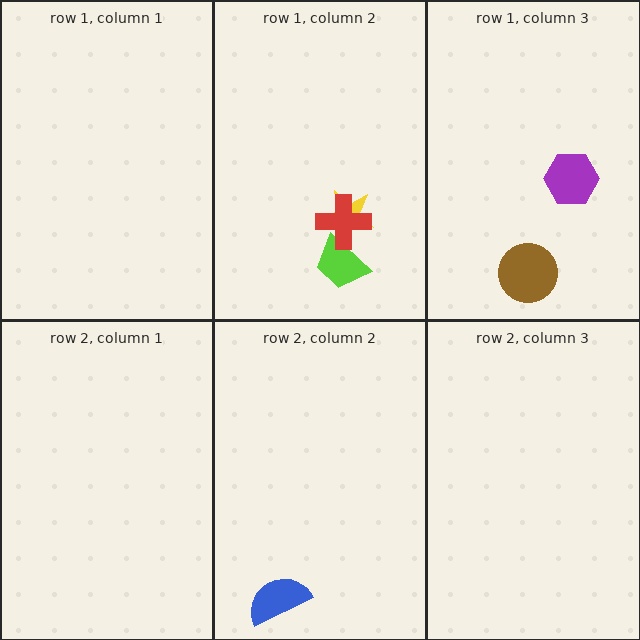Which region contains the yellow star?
The row 1, column 2 region.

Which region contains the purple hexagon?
The row 1, column 3 region.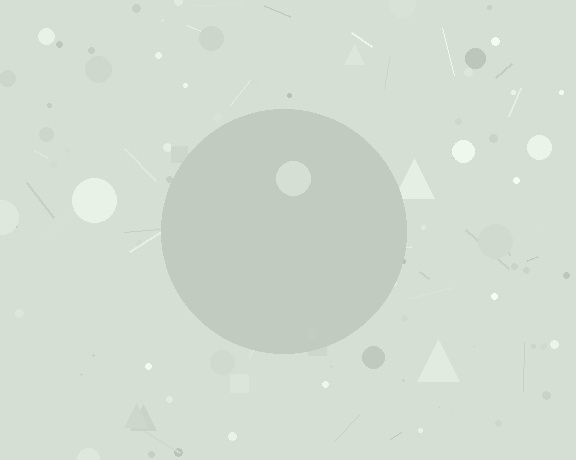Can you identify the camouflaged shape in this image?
The camouflaged shape is a circle.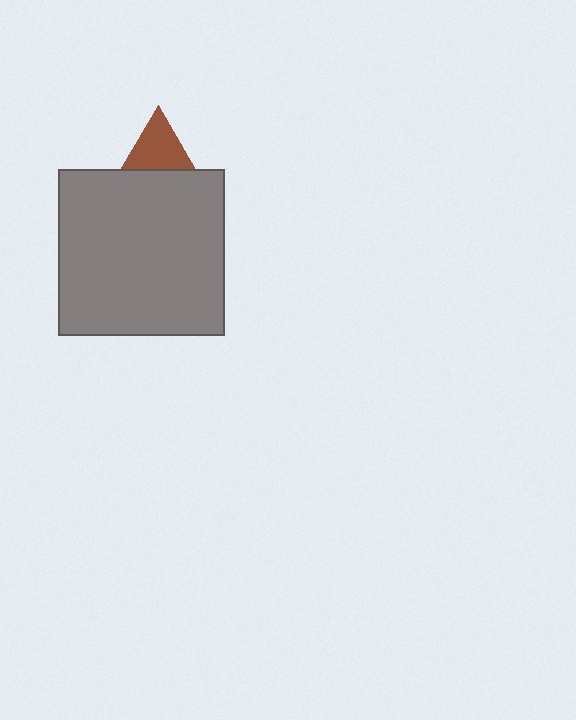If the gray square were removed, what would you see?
You would see the complete brown triangle.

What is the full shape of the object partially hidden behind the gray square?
The partially hidden object is a brown triangle.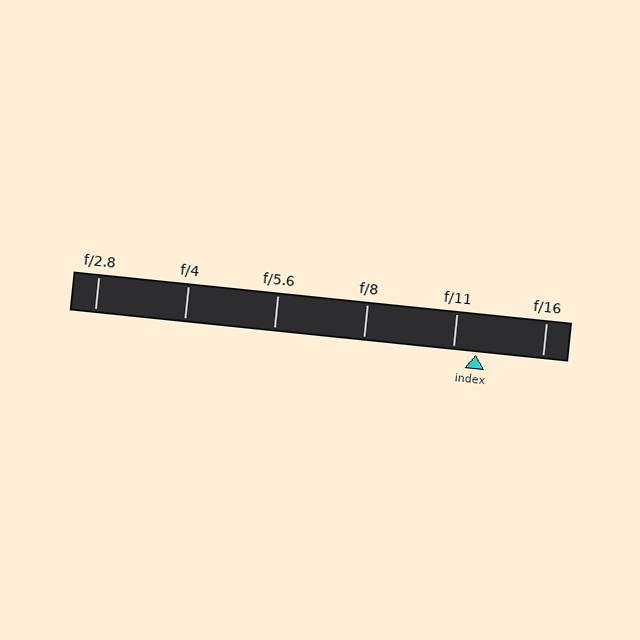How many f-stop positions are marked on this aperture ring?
There are 6 f-stop positions marked.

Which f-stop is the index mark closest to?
The index mark is closest to f/11.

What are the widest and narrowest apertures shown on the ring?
The widest aperture shown is f/2.8 and the narrowest is f/16.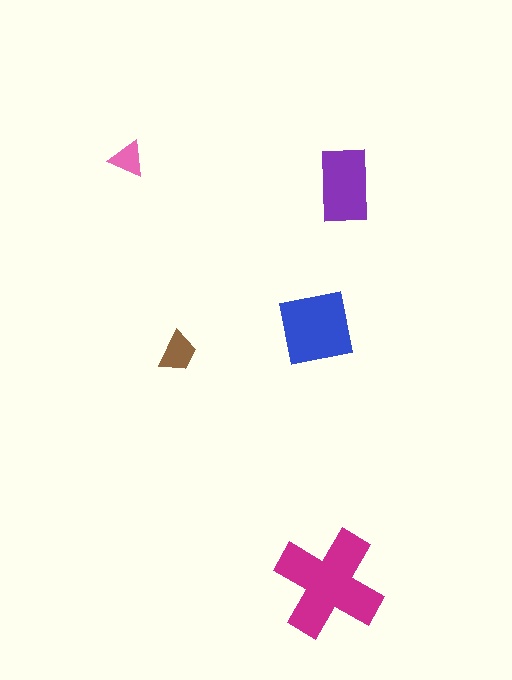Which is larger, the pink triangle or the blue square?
The blue square.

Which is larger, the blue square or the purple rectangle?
The blue square.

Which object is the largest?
The magenta cross.